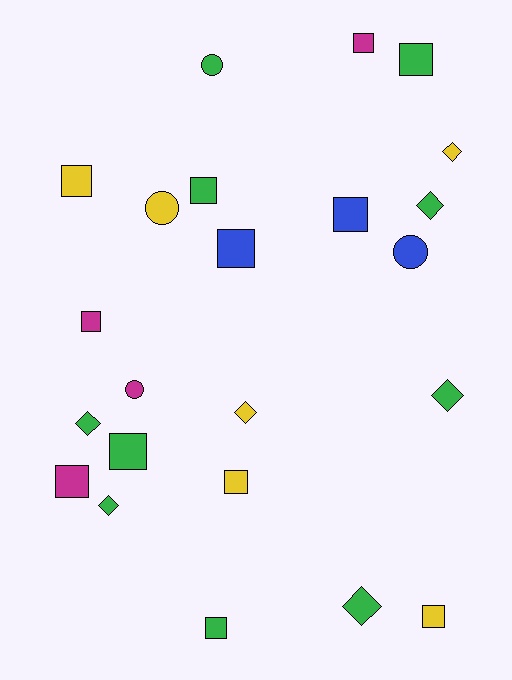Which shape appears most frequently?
Square, with 12 objects.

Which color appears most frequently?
Green, with 10 objects.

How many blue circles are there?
There is 1 blue circle.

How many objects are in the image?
There are 23 objects.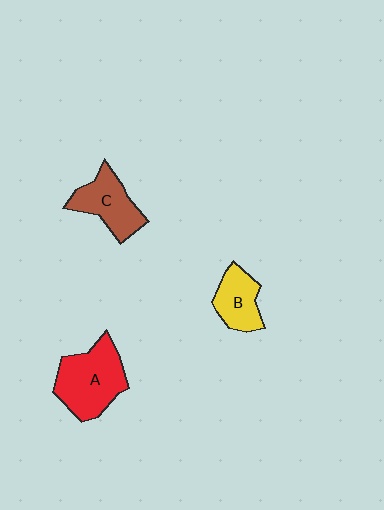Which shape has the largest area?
Shape A (red).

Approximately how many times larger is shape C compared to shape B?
Approximately 1.3 times.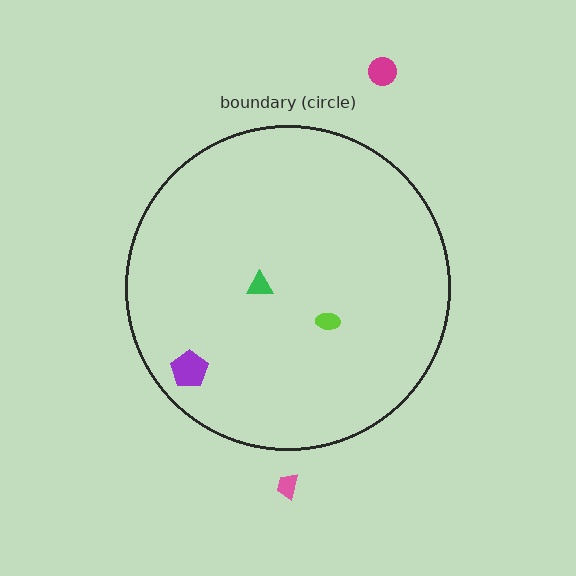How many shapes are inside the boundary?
3 inside, 2 outside.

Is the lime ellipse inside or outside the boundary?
Inside.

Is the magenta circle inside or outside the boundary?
Outside.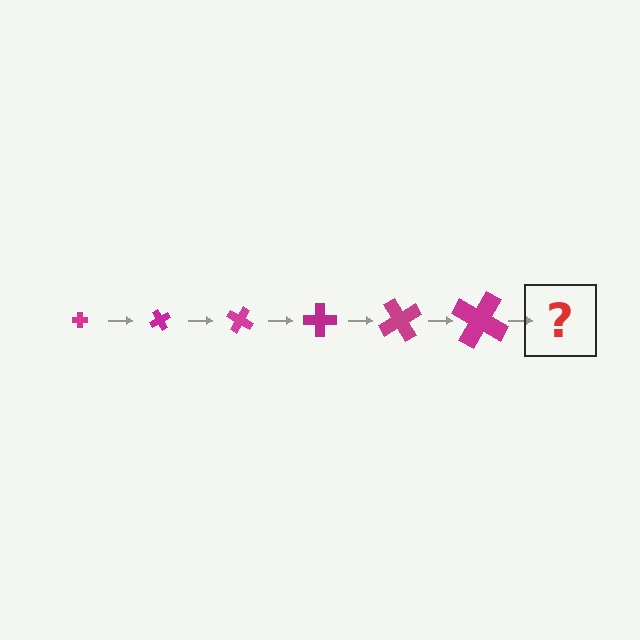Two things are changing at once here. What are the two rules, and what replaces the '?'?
The two rules are that the cross grows larger each step and it rotates 60 degrees each step. The '?' should be a cross, larger than the previous one and rotated 360 degrees from the start.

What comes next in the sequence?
The next element should be a cross, larger than the previous one and rotated 360 degrees from the start.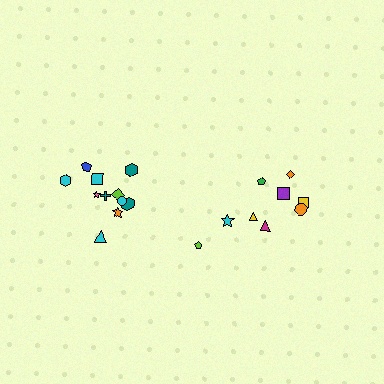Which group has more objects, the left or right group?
The left group.